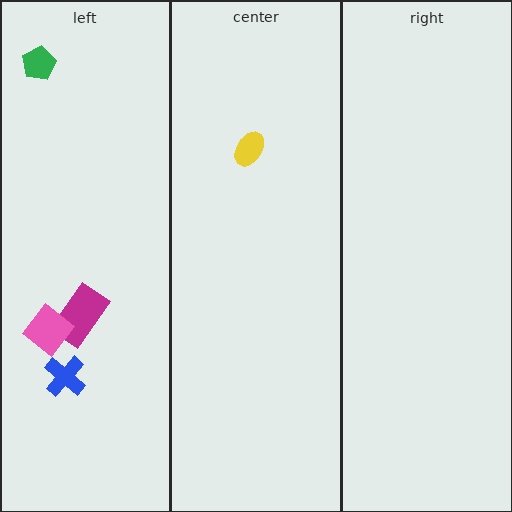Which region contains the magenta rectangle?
The left region.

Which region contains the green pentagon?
The left region.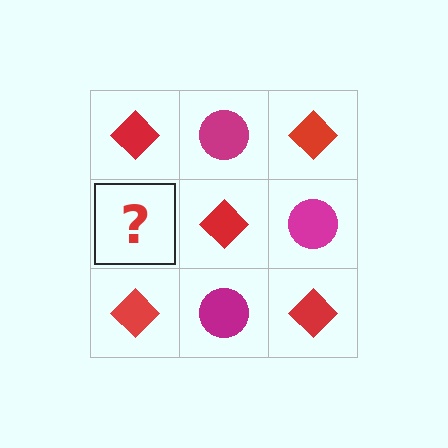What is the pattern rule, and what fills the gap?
The rule is that it alternates red diamond and magenta circle in a checkerboard pattern. The gap should be filled with a magenta circle.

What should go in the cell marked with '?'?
The missing cell should contain a magenta circle.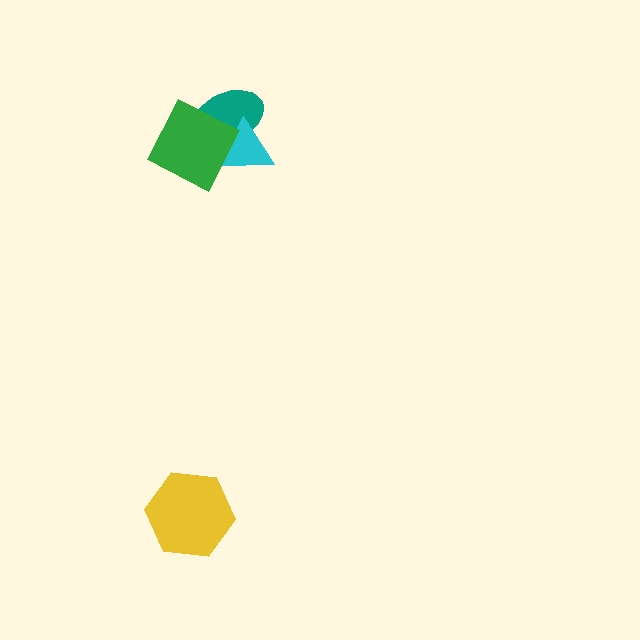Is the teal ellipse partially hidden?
Yes, it is partially covered by another shape.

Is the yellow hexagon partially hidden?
No, no other shape covers it.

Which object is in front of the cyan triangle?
The green diamond is in front of the cyan triangle.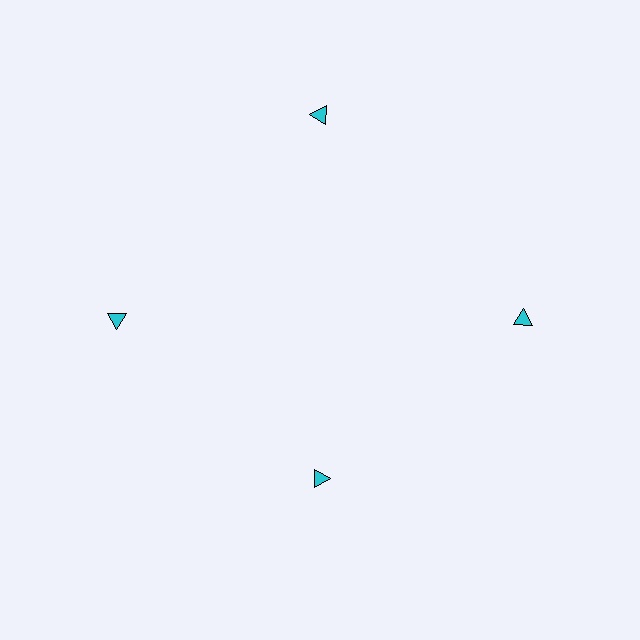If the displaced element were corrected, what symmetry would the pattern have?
It would have 4-fold rotational symmetry — the pattern would map onto itself every 90 degrees.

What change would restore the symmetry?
The symmetry would be restored by moving it outward, back onto the ring so that all 4 triangles sit at equal angles and equal distance from the center.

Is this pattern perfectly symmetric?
No. The 4 cyan triangles are arranged in a ring, but one element near the 6 o'clock position is pulled inward toward the center, breaking the 4-fold rotational symmetry.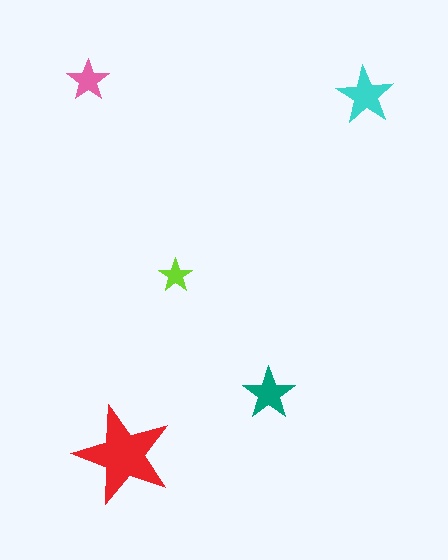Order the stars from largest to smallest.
the red one, the cyan one, the teal one, the pink one, the lime one.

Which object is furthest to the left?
The pink star is leftmost.